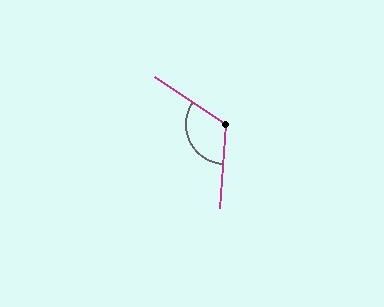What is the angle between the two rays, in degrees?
Approximately 120 degrees.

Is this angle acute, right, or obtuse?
It is obtuse.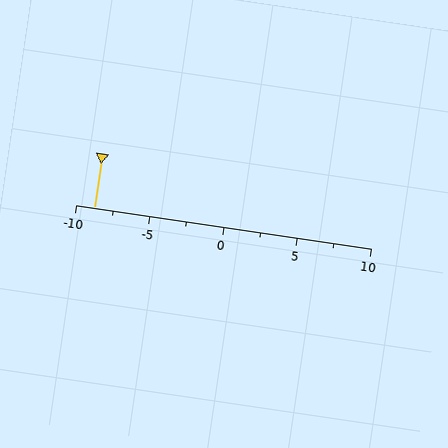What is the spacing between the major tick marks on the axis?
The major ticks are spaced 5 apart.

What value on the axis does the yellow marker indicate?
The marker indicates approximately -8.8.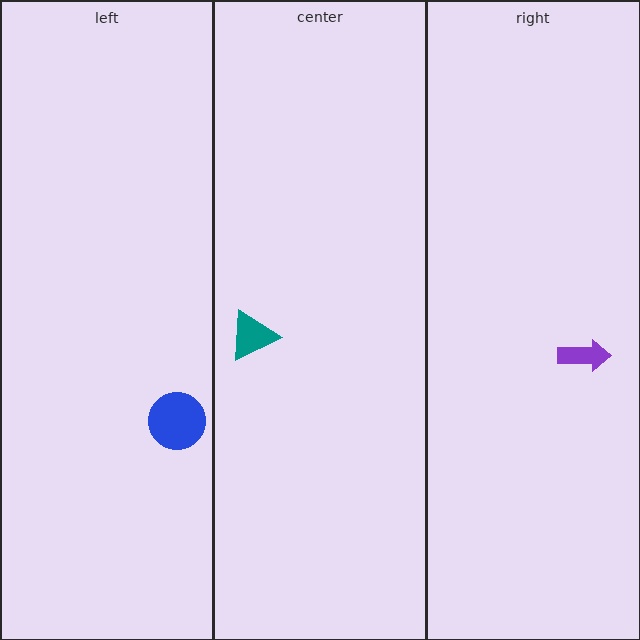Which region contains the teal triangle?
The center region.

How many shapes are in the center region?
1.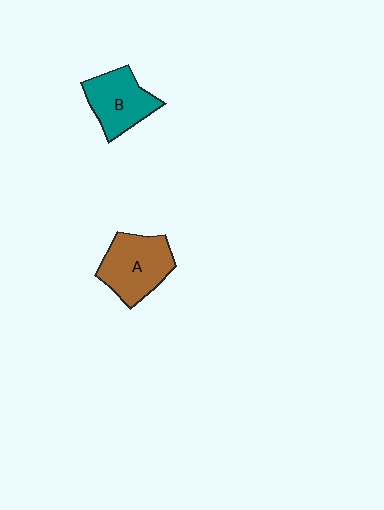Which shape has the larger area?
Shape A (brown).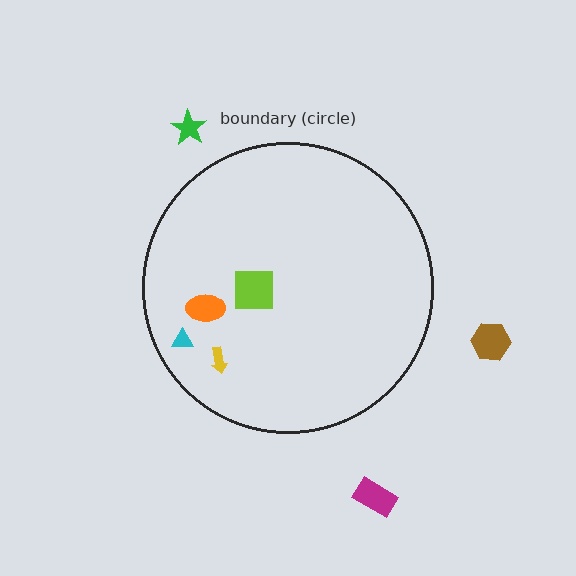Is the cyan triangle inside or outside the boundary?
Inside.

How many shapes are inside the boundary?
4 inside, 3 outside.